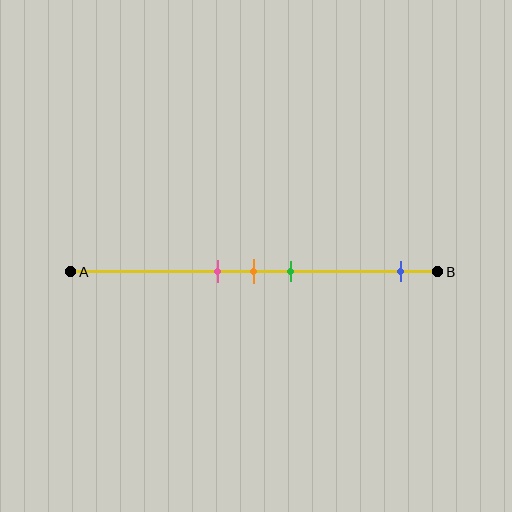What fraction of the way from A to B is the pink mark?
The pink mark is approximately 40% (0.4) of the way from A to B.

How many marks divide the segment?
There are 4 marks dividing the segment.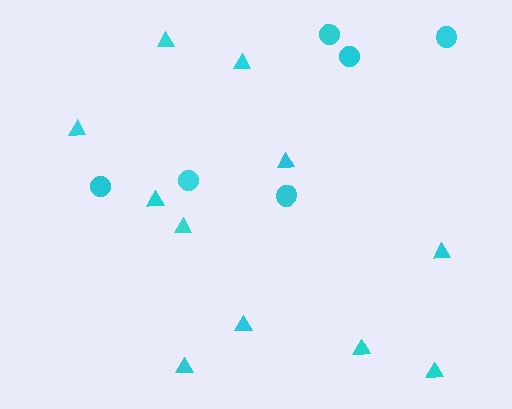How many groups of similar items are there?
There are 2 groups: one group of triangles (11) and one group of circles (6).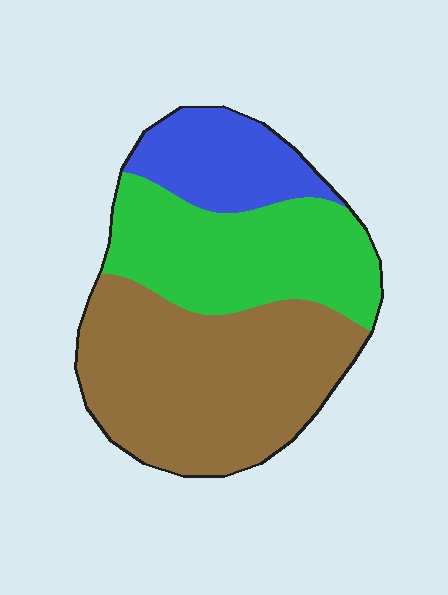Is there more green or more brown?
Brown.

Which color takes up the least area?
Blue, at roughly 20%.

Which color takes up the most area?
Brown, at roughly 50%.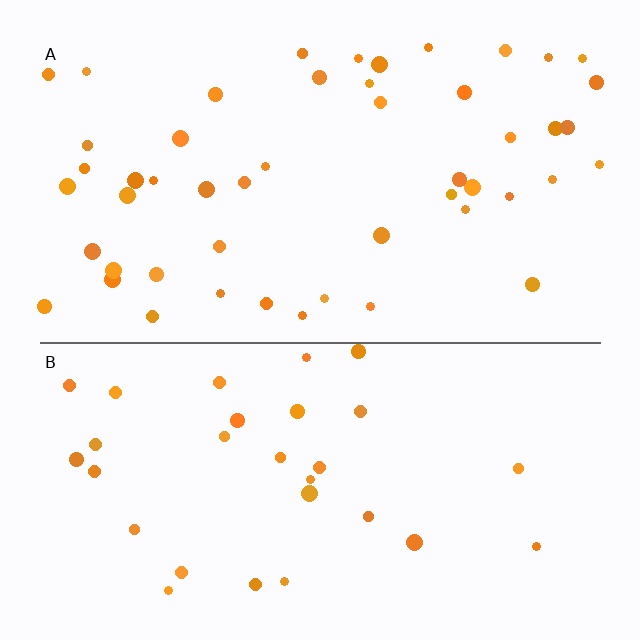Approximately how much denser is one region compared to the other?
Approximately 1.7× — region A over region B.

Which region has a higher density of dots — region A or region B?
A (the top).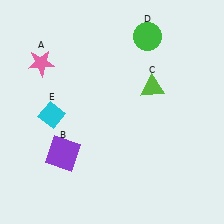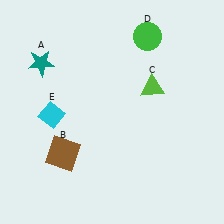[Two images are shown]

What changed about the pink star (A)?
In Image 1, A is pink. In Image 2, it changed to teal.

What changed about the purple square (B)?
In Image 1, B is purple. In Image 2, it changed to brown.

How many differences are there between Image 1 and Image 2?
There are 2 differences between the two images.